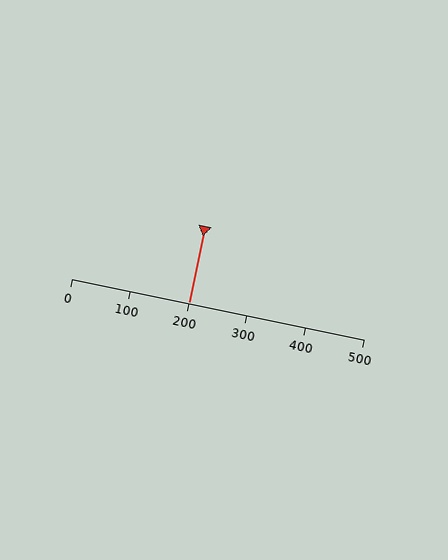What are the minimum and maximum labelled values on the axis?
The axis runs from 0 to 500.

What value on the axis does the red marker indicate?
The marker indicates approximately 200.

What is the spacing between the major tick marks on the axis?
The major ticks are spaced 100 apart.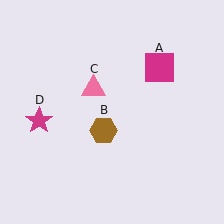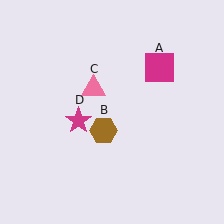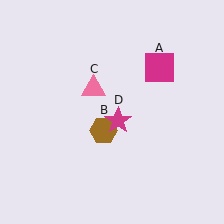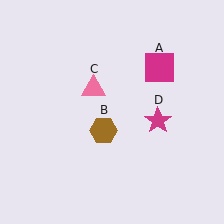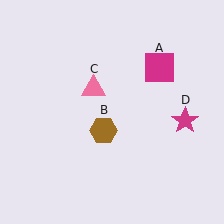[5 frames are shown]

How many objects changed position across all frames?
1 object changed position: magenta star (object D).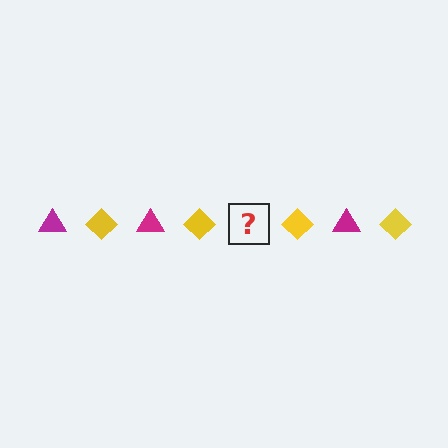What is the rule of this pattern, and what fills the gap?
The rule is that the pattern alternates between magenta triangle and yellow diamond. The gap should be filled with a magenta triangle.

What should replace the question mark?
The question mark should be replaced with a magenta triangle.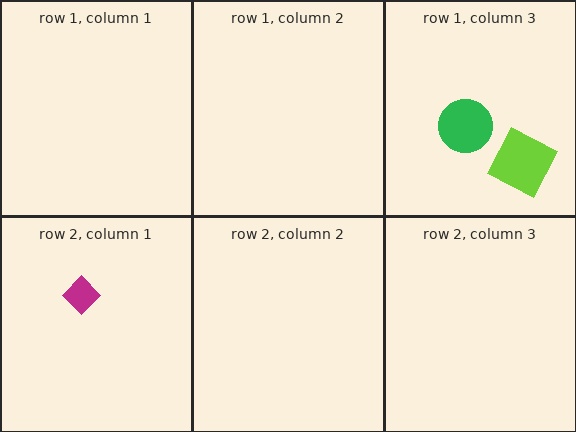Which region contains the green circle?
The row 1, column 3 region.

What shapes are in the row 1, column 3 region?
The lime square, the green circle.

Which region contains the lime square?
The row 1, column 3 region.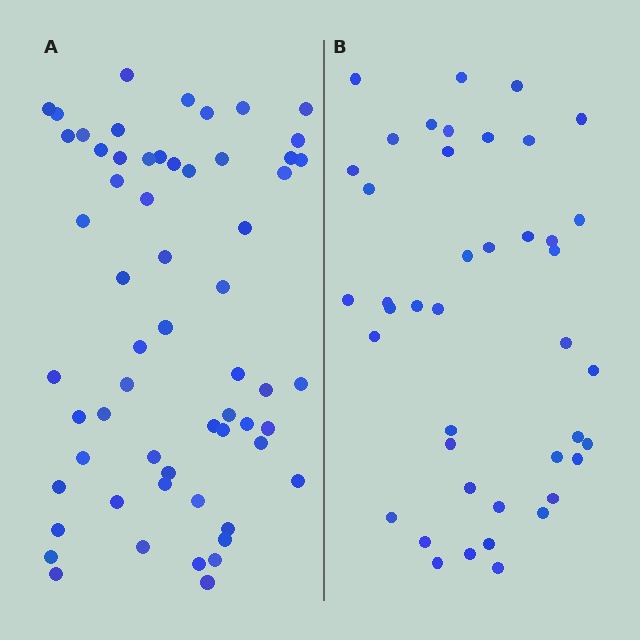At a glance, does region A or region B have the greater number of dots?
Region A (the left region) has more dots.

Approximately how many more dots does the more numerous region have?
Region A has approximately 20 more dots than region B.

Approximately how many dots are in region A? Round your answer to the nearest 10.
About 60 dots.